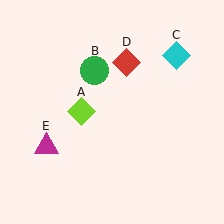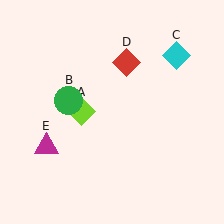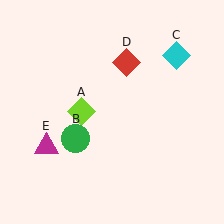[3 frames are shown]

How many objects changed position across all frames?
1 object changed position: green circle (object B).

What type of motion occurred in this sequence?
The green circle (object B) rotated counterclockwise around the center of the scene.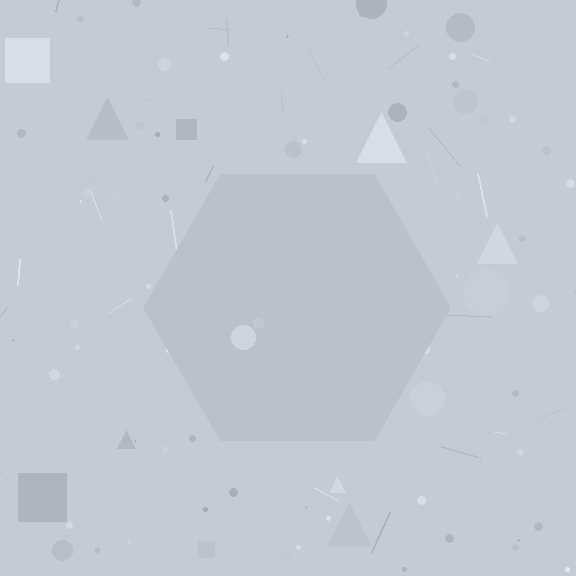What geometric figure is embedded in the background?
A hexagon is embedded in the background.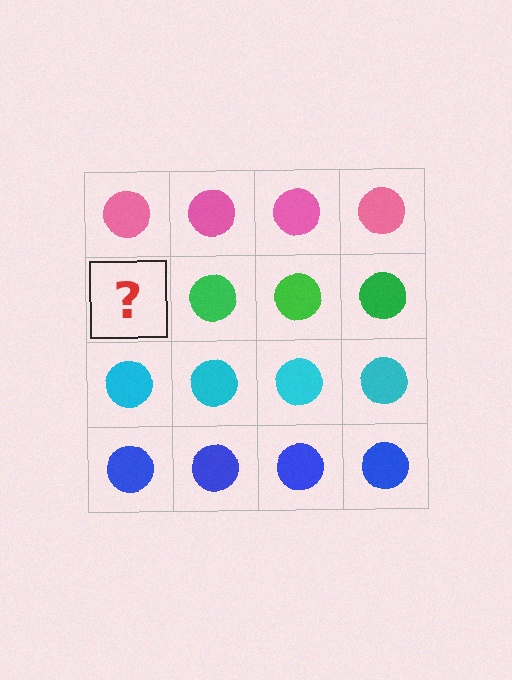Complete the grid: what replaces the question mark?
The question mark should be replaced with a green circle.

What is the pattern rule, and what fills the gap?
The rule is that each row has a consistent color. The gap should be filled with a green circle.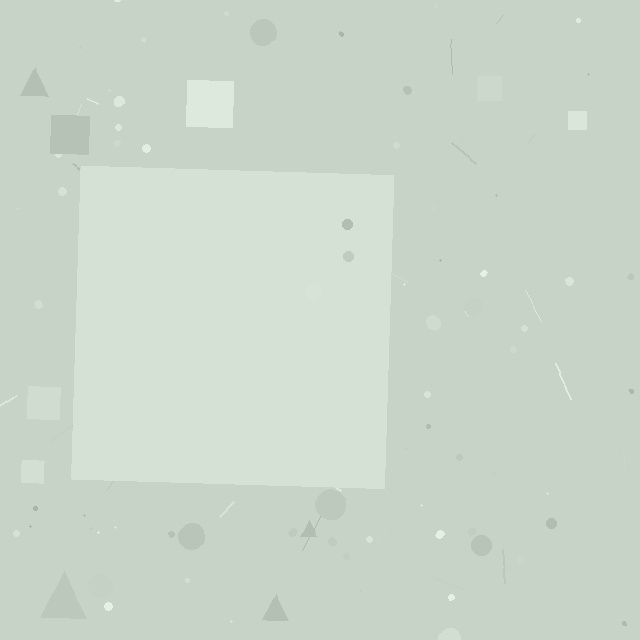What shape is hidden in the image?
A square is hidden in the image.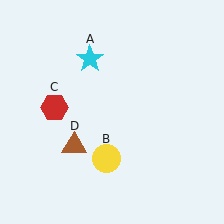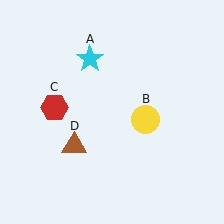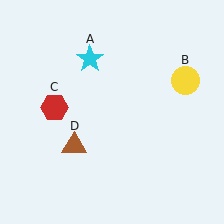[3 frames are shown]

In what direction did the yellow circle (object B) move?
The yellow circle (object B) moved up and to the right.